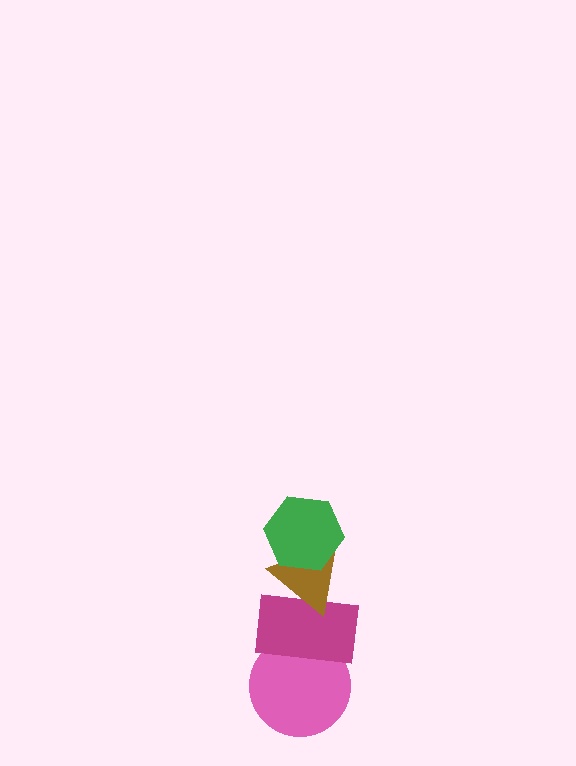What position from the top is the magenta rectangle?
The magenta rectangle is 3rd from the top.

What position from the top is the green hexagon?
The green hexagon is 1st from the top.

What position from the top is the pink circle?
The pink circle is 4th from the top.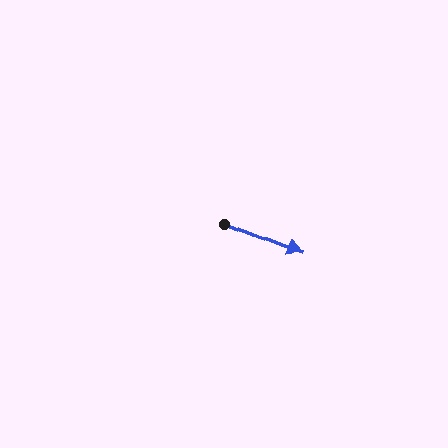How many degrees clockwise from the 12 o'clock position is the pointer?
Approximately 111 degrees.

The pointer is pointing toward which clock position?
Roughly 4 o'clock.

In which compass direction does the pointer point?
East.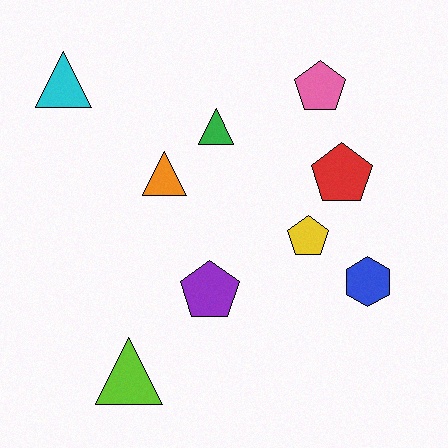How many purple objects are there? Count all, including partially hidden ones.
There is 1 purple object.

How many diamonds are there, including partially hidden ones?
There are no diamonds.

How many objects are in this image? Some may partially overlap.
There are 9 objects.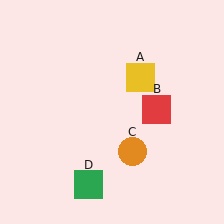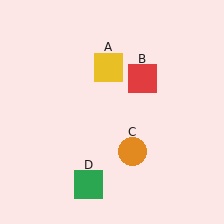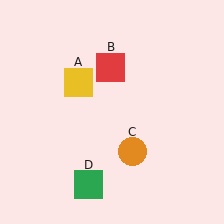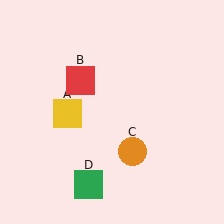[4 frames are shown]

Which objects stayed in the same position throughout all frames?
Orange circle (object C) and green square (object D) remained stationary.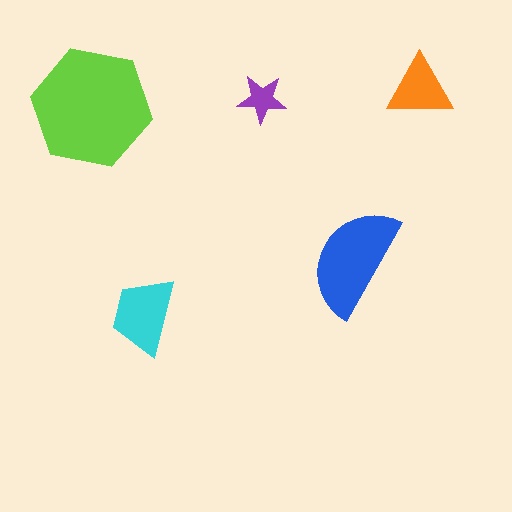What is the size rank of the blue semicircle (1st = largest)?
2nd.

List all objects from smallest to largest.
The purple star, the orange triangle, the cyan trapezoid, the blue semicircle, the lime hexagon.